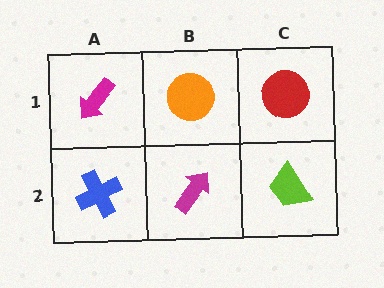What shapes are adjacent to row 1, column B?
A magenta arrow (row 2, column B), a magenta arrow (row 1, column A), a red circle (row 1, column C).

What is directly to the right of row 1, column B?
A red circle.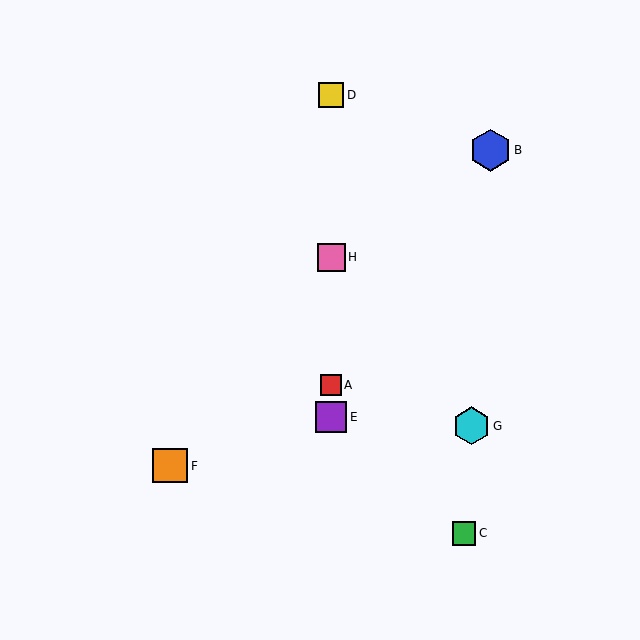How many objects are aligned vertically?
4 objects (A, D, E, H) are aligned vertically.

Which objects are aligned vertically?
Objects A, D, E, H are aligned vertically.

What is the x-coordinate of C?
Object C is at x≈464.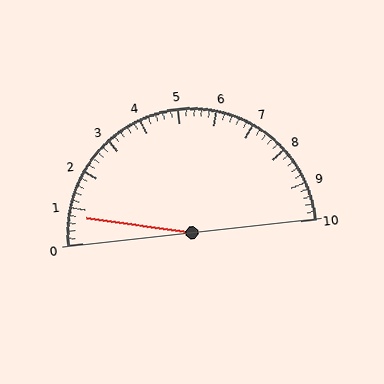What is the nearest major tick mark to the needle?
The nearest major tick mark is 1.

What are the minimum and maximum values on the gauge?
The gauge ranges from 0 to 10.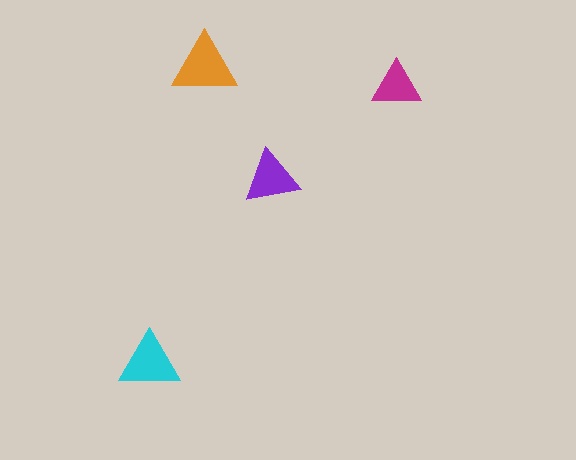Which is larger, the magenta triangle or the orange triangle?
The orange one.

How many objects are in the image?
There are 4 objects in the image.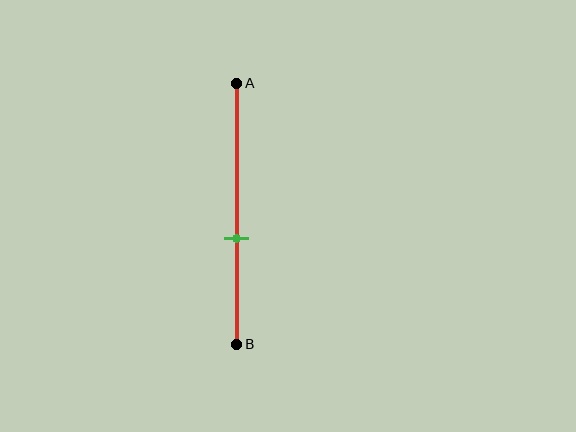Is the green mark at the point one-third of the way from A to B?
No, the mark is at about 60% from A, not at the 33% one-third point.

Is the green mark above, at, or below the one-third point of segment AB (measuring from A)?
The green mark is below the one-third point of segment AB.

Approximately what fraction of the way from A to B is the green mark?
The green mark is approximately 60% of the way from A to B.